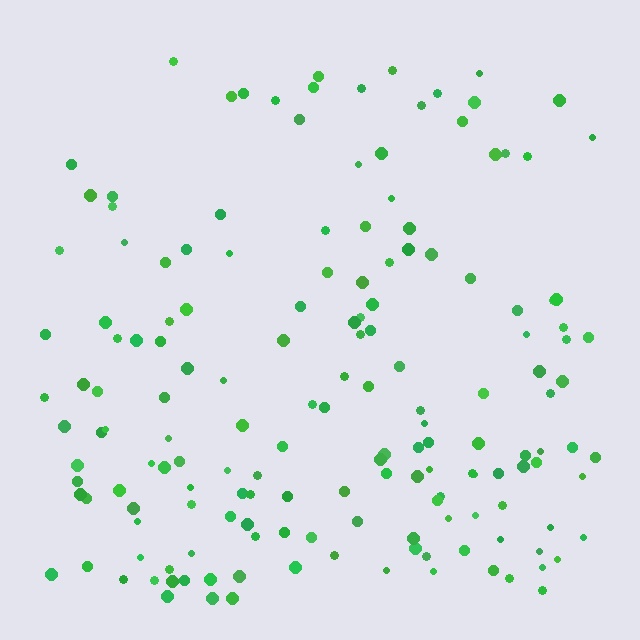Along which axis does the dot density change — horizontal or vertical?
Vertical.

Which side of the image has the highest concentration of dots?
The bottom.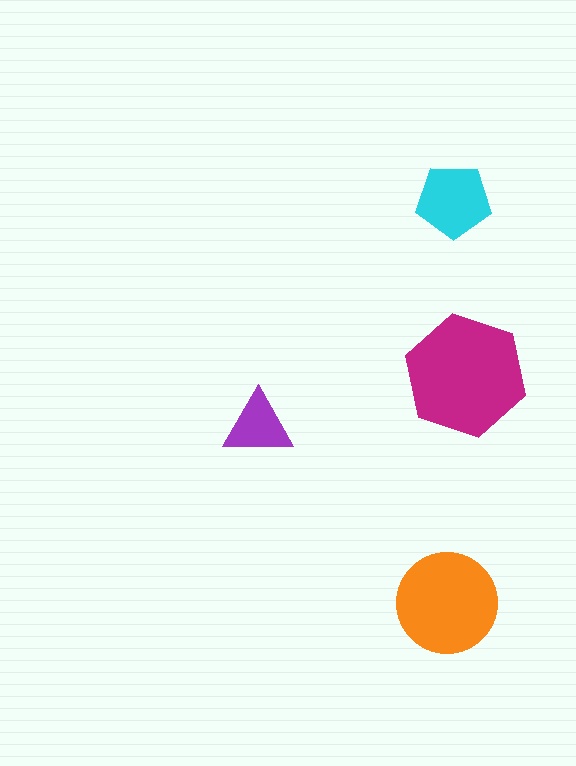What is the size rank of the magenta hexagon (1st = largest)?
1st.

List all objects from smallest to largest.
The purple triangle, the cyan pentagon, the orange circle, the magenta hexagon.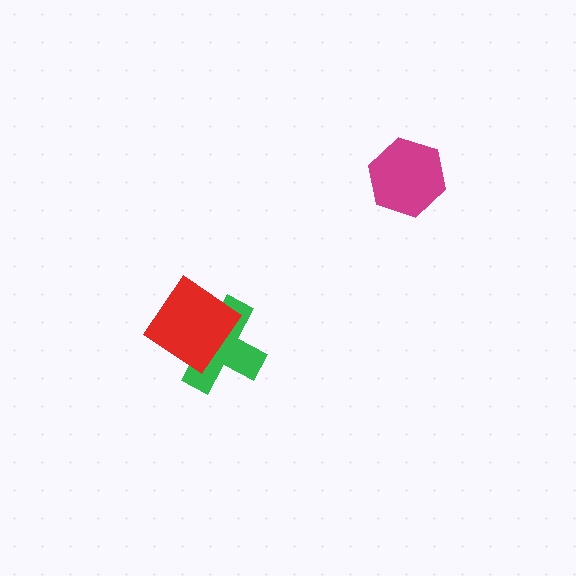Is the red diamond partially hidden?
No, no other shape covers it.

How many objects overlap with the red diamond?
1 object overlaps with the red diamond.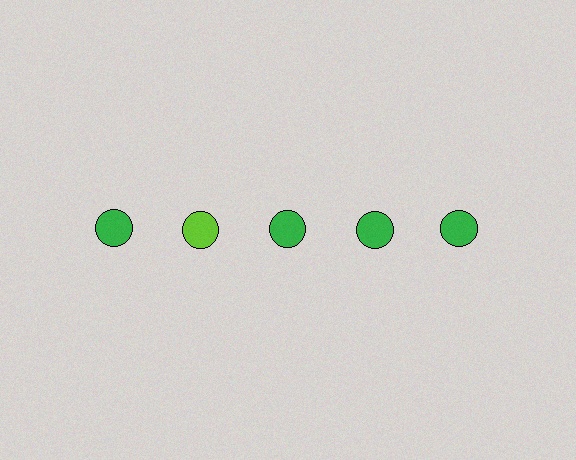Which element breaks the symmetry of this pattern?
The lime circle in the top row, second from left column breaks the symmetry. All other shapes are green circles.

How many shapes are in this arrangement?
There are 5 shapes arranged in a grid pattern.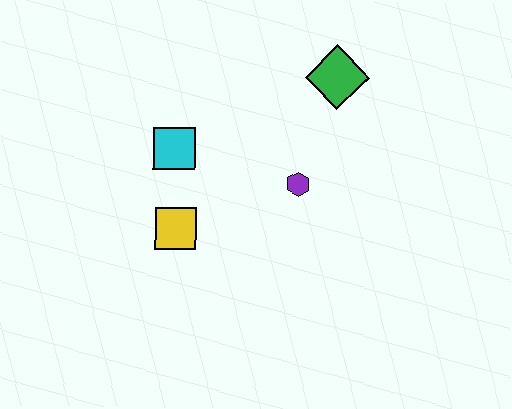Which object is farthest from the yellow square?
The green diamond is farthest from the yellow square.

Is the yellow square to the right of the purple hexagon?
No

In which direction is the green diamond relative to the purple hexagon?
The green diamond is above the purple hexagon.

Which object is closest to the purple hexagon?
The green diamond is closest to the purple hexagon.